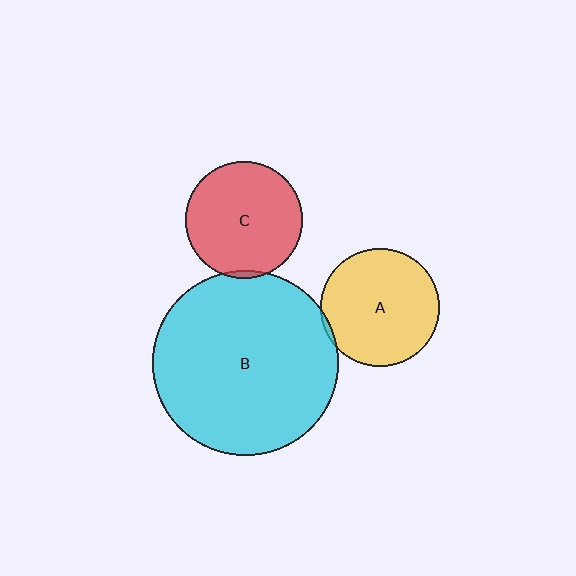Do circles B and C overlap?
Yes.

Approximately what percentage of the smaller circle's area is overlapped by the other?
Approximately 5%.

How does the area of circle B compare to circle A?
Approximately 2.4 times.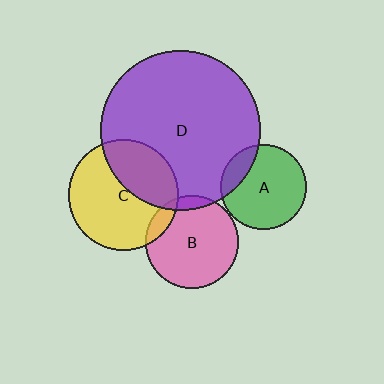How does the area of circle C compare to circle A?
Approximately 1.7 times.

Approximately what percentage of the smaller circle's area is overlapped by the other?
Approximately 15%.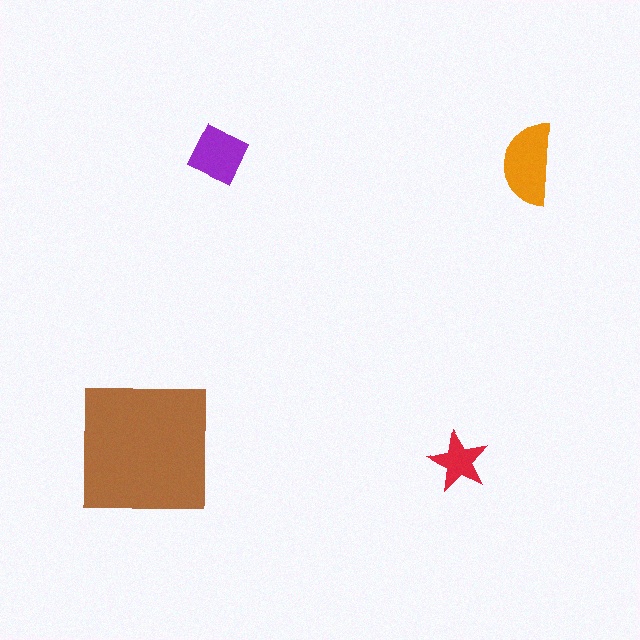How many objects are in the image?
There are 4 objects in the image.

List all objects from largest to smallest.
The brown square, the orange semicircle, the purple diamond, the red star.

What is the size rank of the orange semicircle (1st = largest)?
2nd.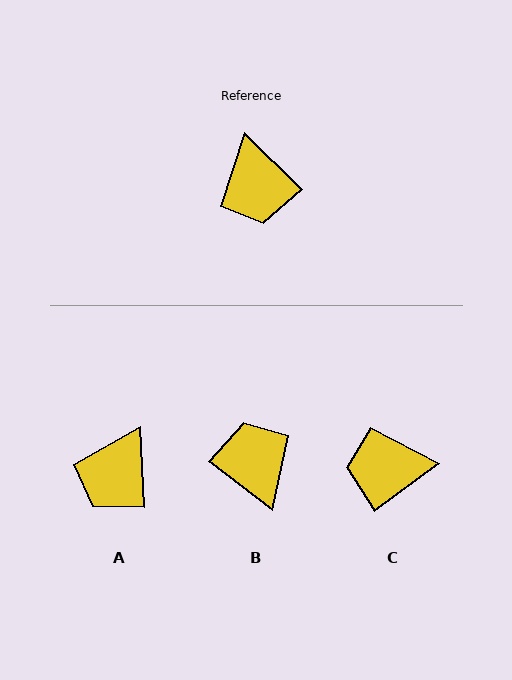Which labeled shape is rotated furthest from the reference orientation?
B, about 173 degrees away.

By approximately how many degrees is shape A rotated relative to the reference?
Approximately 43 degrees clockwise.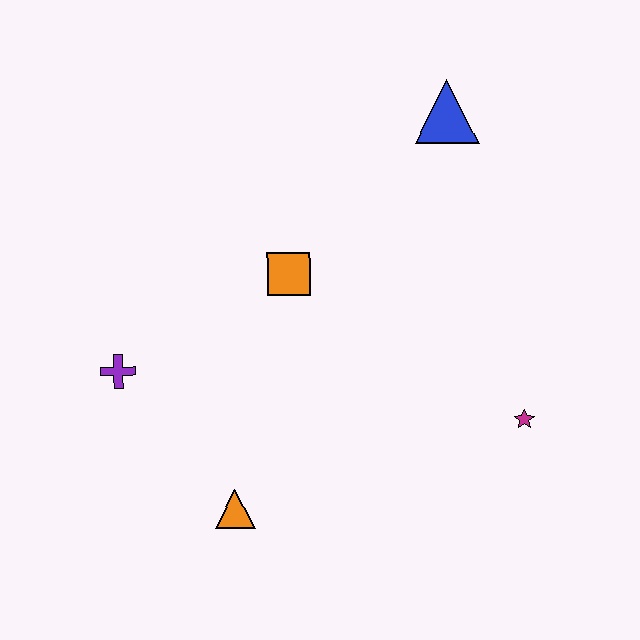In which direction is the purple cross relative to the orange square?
The purple cross is to the left of the orange square.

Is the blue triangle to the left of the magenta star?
Yes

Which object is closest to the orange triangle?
The purple cross is closest to the orange triangle.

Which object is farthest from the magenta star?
The purple cross is farthest from the magenta star.